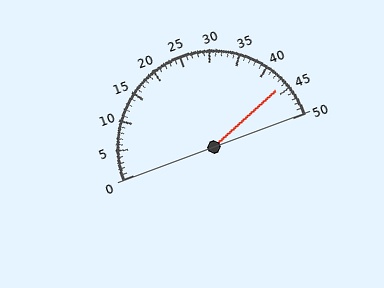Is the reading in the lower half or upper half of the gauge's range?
The reading is in the upper half of the range (0 to 50).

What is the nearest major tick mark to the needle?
The nearest major tick mark is 45.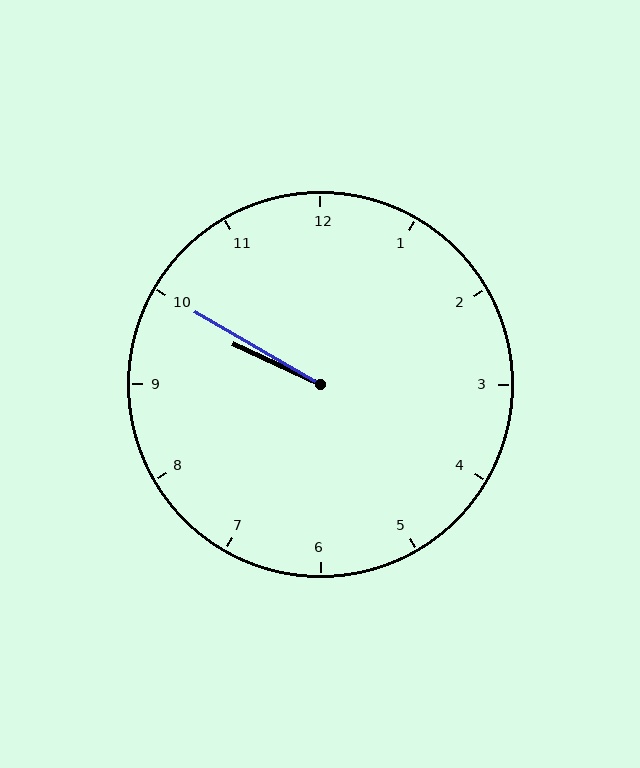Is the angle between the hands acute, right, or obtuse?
It is acute.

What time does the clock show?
9:50.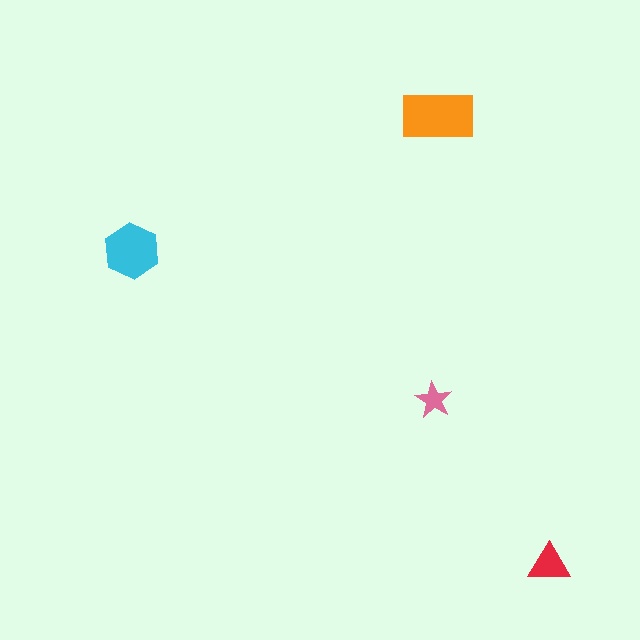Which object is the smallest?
The pink star.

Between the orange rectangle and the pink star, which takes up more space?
The orange rectangle.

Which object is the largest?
The orange rectangle.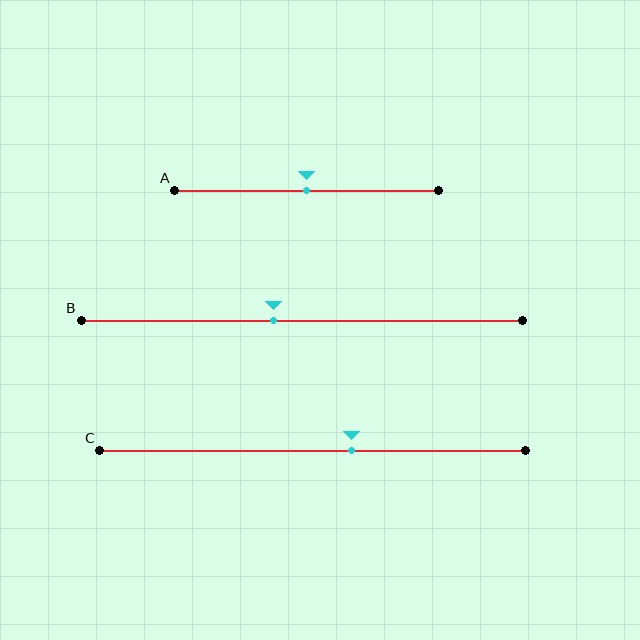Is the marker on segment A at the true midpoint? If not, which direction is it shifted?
Yes, the marker on segment A is at the true midpoint.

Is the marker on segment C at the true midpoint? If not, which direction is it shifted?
No, the marker on segment C is shifted to the right by about 9% of the segment length.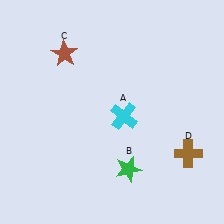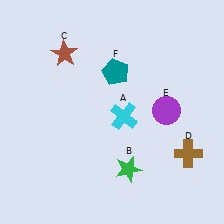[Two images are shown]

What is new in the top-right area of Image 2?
A purple circle (E) was added in the top-right area of Image 2.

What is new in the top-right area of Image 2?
A teal pentagon (F) was added in the top-right area of Image 2.